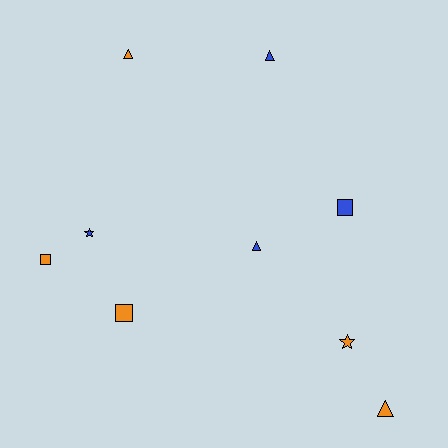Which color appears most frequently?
Orange, with 5 objects.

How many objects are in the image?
There are 9 objects.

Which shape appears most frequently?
Triangle, with 4 objects.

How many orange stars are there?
There is 1 orange star.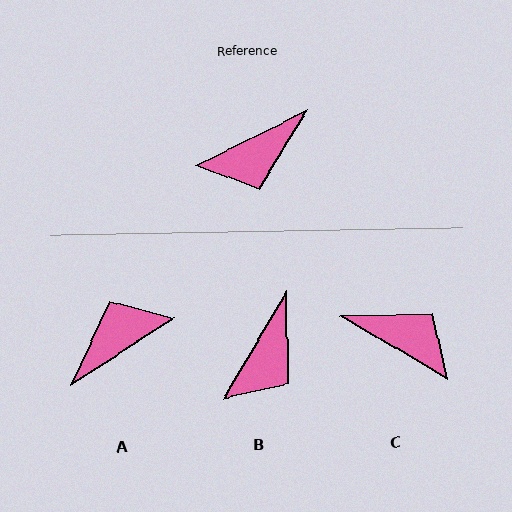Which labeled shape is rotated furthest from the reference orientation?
A, about 173 degrees away.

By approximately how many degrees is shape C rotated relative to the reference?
Approximately 123 degrees counter-clockwise.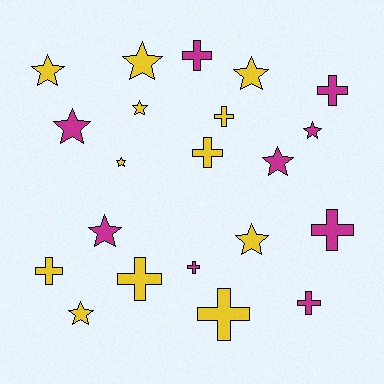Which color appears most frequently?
Yellow, with 12 objects.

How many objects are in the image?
There are 21 objects.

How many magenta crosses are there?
There are 5 magenta crosses.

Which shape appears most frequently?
Star, with 11 objects.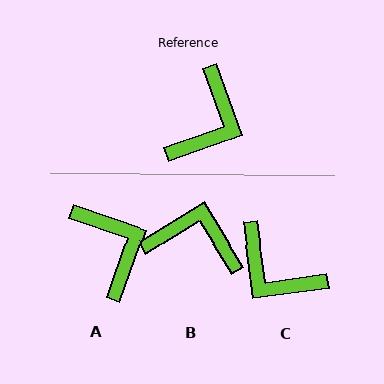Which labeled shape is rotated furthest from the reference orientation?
B, about 102 degrees away.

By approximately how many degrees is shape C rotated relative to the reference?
Approximately 102 degrees clockwise.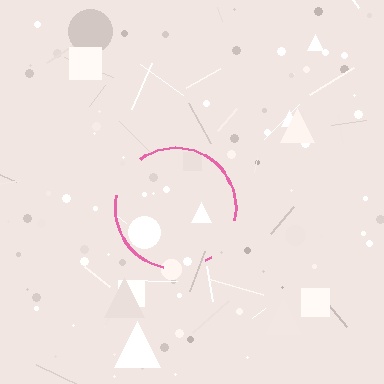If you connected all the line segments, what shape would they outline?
They would outline a circle.